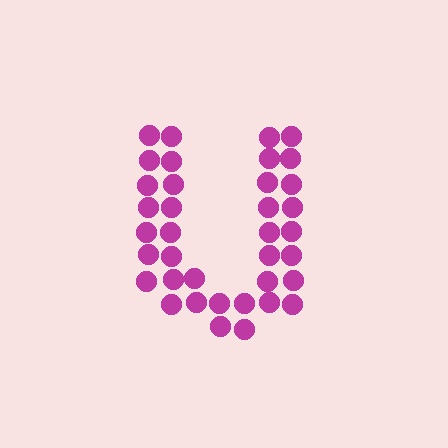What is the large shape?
The large shape is the letter U.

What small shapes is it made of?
It is made of small circles.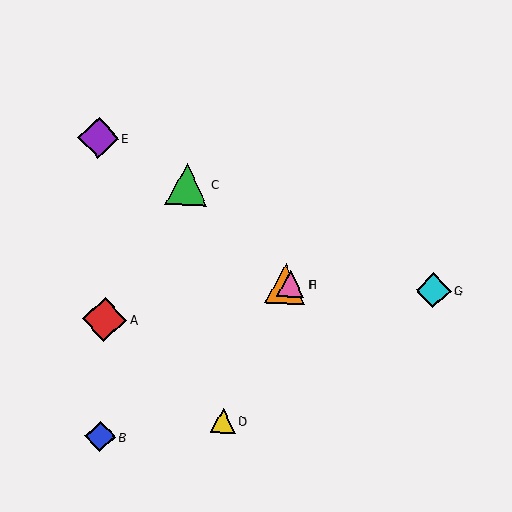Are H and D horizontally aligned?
No, H is at y≈284 and D is at y≈420.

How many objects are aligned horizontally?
3 objects (F, G, H) are aligned horizontally.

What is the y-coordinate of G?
Object G is at y≈290.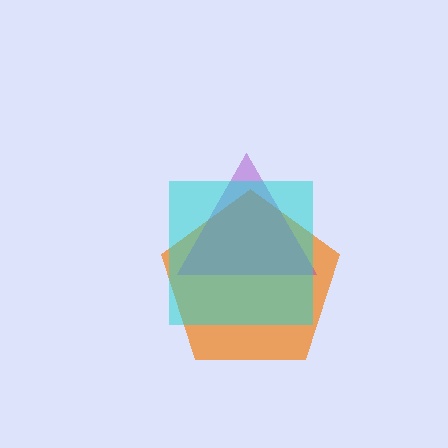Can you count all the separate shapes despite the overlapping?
Yes, there are 3 separate shapes.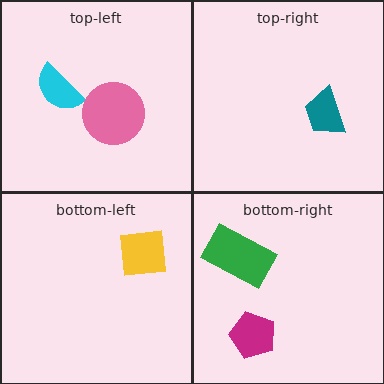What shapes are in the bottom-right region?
The magenta pentagon, the green rectangle.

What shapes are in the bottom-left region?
The yellow square.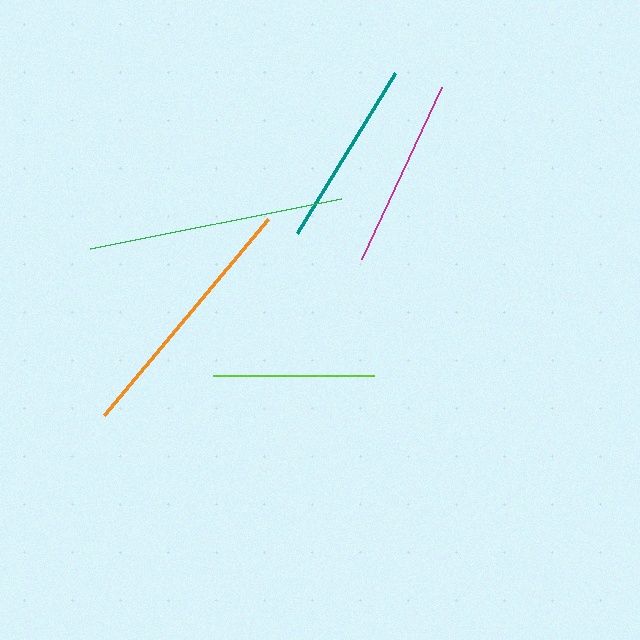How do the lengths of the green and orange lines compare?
The green and orange lines are approximately the same length.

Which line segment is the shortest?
The lime line is the shortest at approximately 161 pixels.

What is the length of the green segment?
The green segment is approximately 257 pixels long.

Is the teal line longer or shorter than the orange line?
The orange line is longer than the teal line.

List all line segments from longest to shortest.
From longest to shortest: green, orange, magenta, teal, lime.